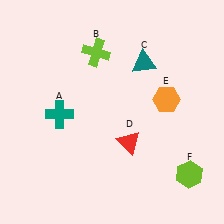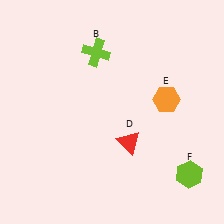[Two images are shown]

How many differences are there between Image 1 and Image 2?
There are 2 differences between the two images.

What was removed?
The teal cross (A), the teal triangle (C) were removed in Image 2.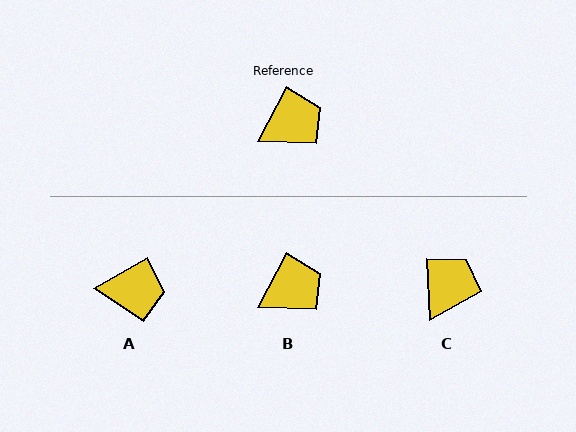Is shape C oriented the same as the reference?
No, it is off by about 31 degrees.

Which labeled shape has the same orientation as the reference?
B.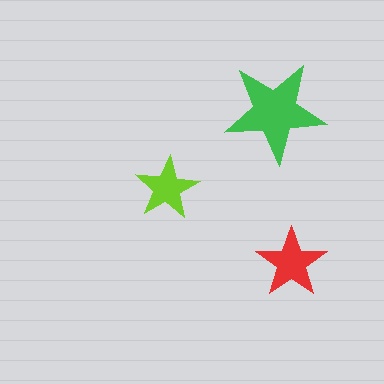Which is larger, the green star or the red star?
The green one.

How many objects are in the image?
There are 3 objects in the image.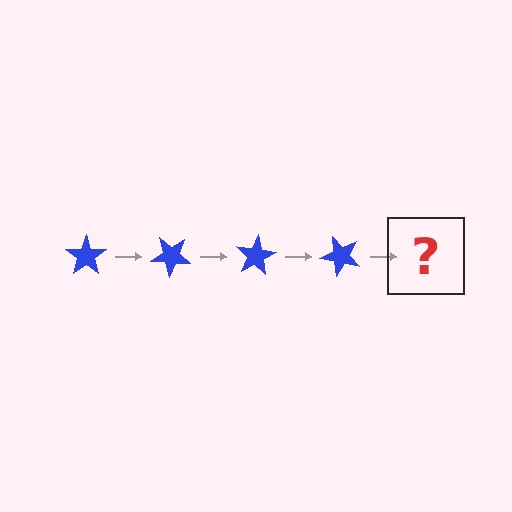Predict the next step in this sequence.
The next step is a blue star rotated 160 degrees.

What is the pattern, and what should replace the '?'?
The pattern is that the star rotates 40 degrees each step. The '?' should be a blue star rotated 160 degrees.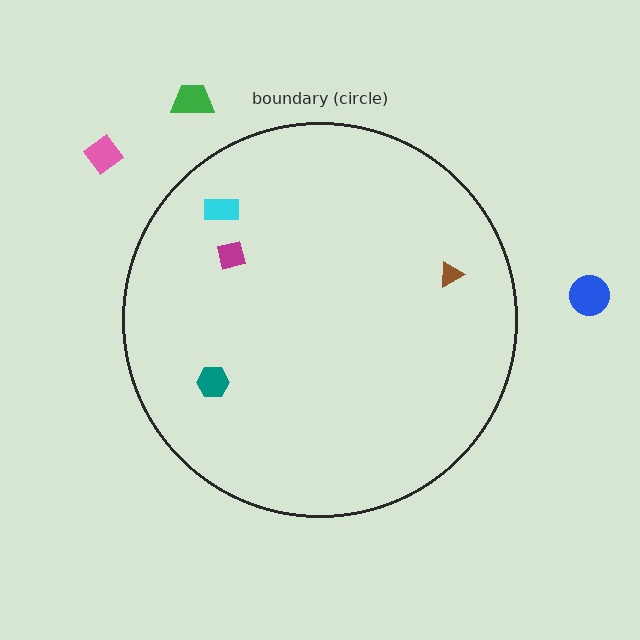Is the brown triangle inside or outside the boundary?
Inside.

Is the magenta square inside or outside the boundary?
Inside.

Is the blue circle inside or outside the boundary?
Outside.